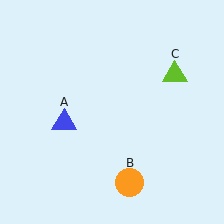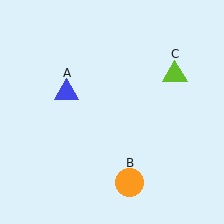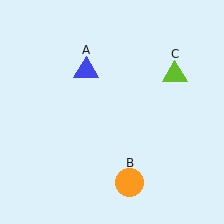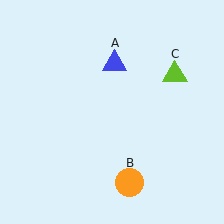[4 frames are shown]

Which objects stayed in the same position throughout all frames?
Orange circle (object B) and lime triangle (object C) remained stationary.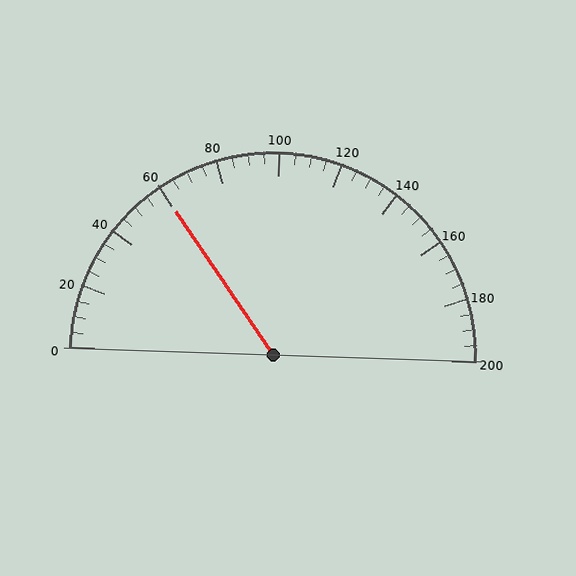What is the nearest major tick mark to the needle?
The nearest major tick mark is 60.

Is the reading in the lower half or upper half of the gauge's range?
The reading is in the lower half of the range (0 to 200).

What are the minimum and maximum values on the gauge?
The gauge ranges from 0 to 200.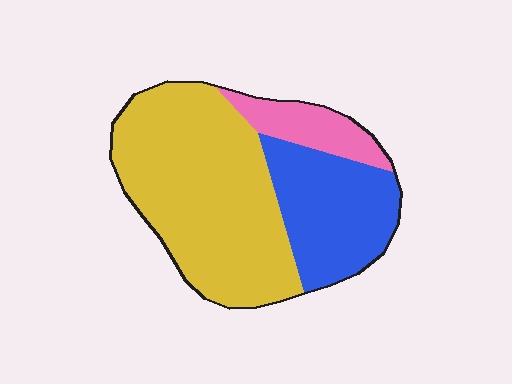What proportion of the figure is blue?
Blue covers around 30% of the figure.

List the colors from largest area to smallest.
From largest to smallest: yellow, blue, pink.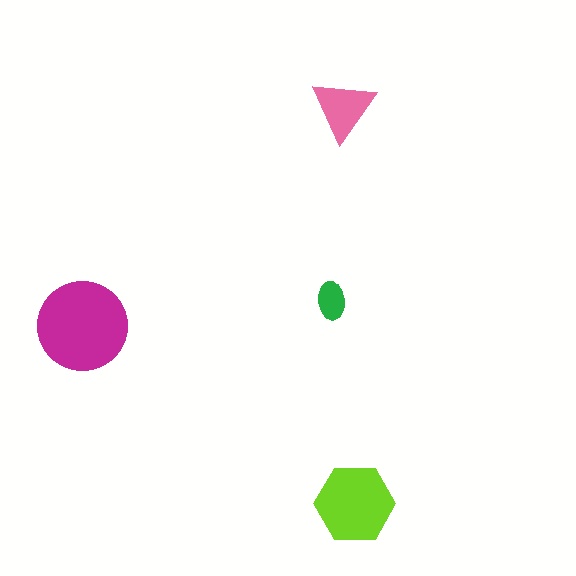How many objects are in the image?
There are 4 objects in the image.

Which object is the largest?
The magenta circle.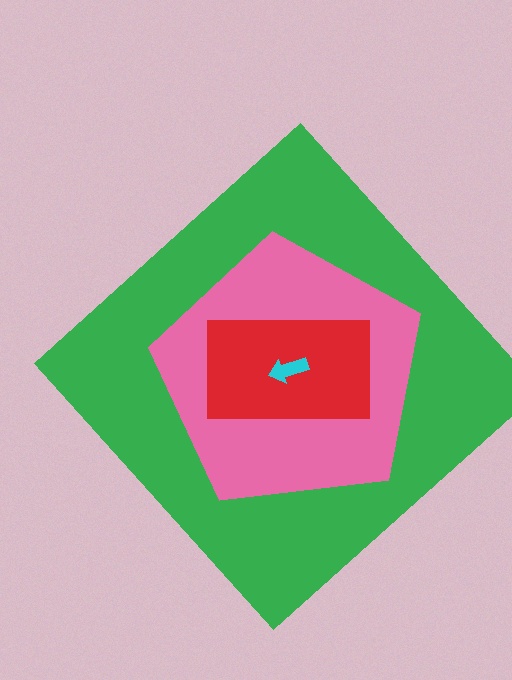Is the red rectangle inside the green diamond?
Yes.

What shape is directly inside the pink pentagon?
The red rectangle.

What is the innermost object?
The cyan arrow.